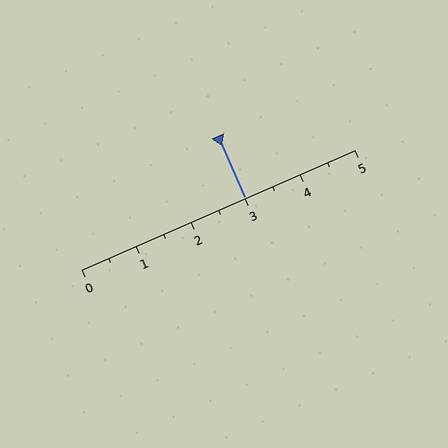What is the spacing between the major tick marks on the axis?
The major ticks are spaced 1 apart.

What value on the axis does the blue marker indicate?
The marker indicates approximately 3.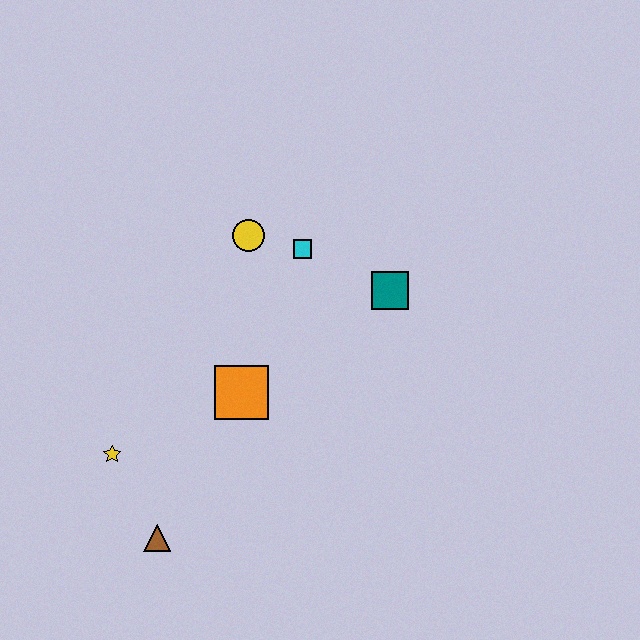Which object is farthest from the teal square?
The brown triangle is farthest from the teal square.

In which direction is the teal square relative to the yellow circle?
The teal square is to the right of the yellow circle.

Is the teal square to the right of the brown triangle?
Yes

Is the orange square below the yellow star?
No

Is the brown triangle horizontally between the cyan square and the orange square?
No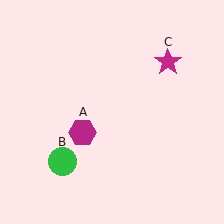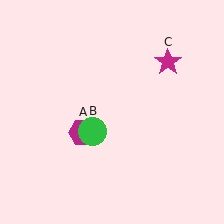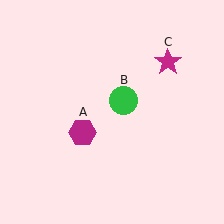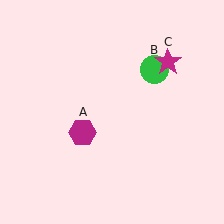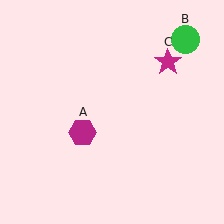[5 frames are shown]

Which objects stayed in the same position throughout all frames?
Magenta hexagon (object A) and magenta star (object C) remained stationary.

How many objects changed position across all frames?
1 object changed position: green circle (object B).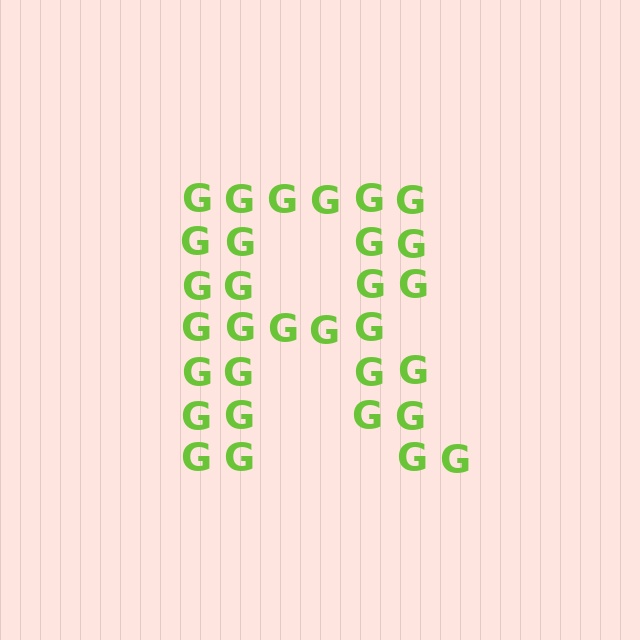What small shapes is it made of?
It is made of small letter G's.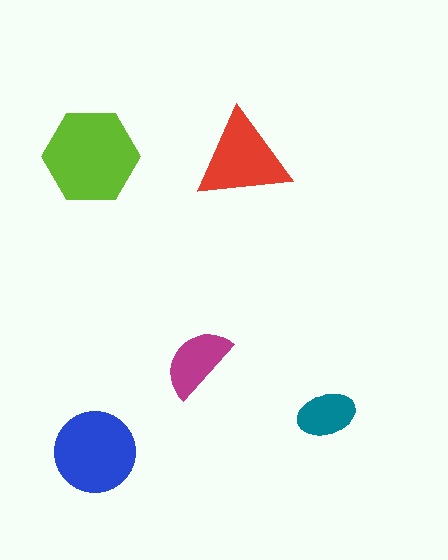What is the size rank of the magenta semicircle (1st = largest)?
4th.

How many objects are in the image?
There are 5 objects in the image.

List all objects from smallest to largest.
The teal ellipse, the magenta semicircle, the red triangle, the blue circle, the lime hexagon.